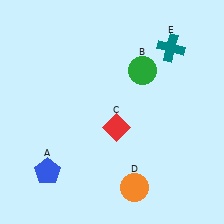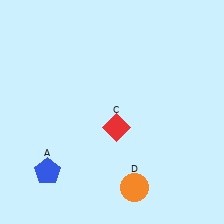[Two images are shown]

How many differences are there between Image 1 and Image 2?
There are 2 differences between the two images.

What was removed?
The green circle (B), the teal cross (E) were removed in Image 2.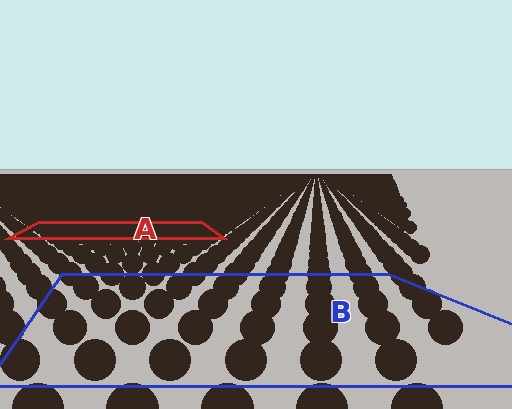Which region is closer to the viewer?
Region B is closer. The texture elements there are larger and more spread out.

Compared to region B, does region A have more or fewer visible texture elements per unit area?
Region A has more texture elements per unit area — they are packed more densely because it is farther away.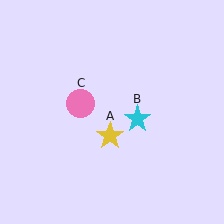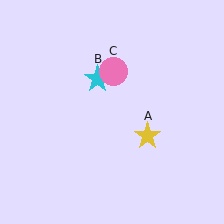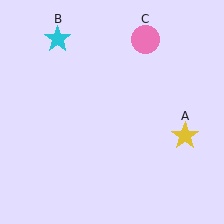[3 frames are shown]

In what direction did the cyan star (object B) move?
The cyan star (object B) moved up and to the left.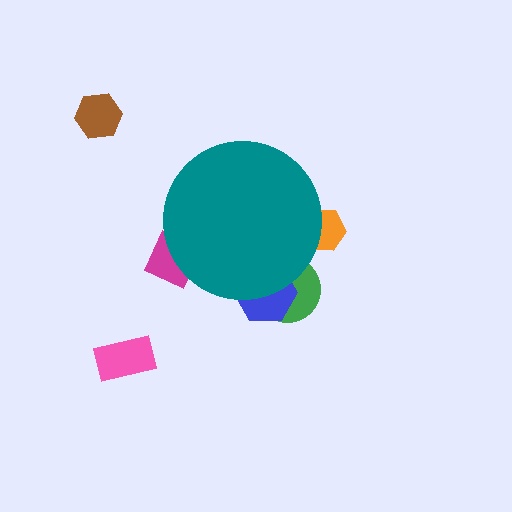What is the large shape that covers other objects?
A teal circle.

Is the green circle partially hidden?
Yes, the green circle is partially hidden behind the teal circle.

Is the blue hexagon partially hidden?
Yes, the blue hexagon is partially hidden behind the teal circle.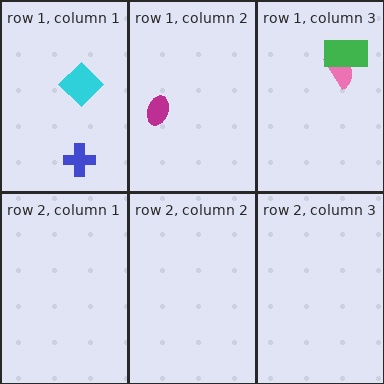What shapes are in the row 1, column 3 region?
The pink semicircle, the green rectangle.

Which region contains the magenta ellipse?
The row 1, column 2 region.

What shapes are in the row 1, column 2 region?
The magenta ellipse.